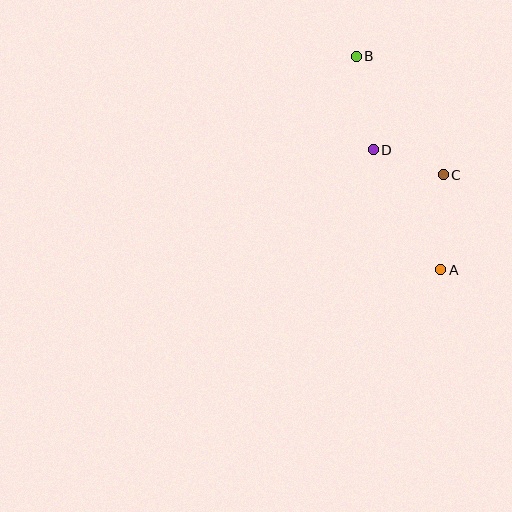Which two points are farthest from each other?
Points A and B are farthest from each other.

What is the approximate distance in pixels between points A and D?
The distance between A and D is approximately 138 pixels.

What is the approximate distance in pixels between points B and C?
The distance between B and C is approximately 147 pixels.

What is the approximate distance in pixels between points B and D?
The distance between B and D is approximately 95 pixels.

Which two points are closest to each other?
Points C and D are closest to each other.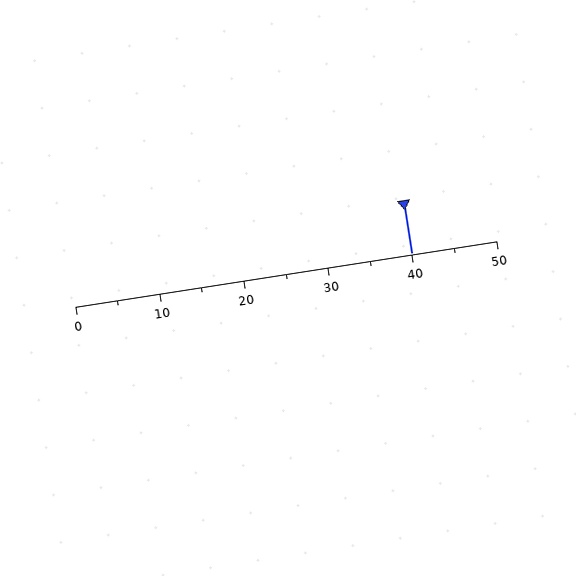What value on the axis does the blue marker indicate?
The marker indicates approximately 40.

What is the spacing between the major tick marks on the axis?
The major ticks are spaced 10 apart.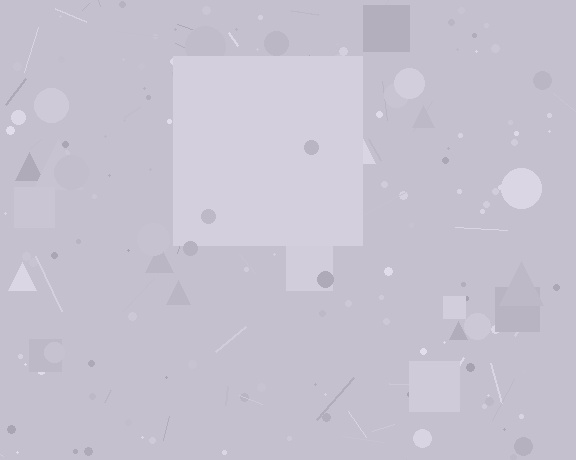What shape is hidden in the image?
A square is hidden in the image.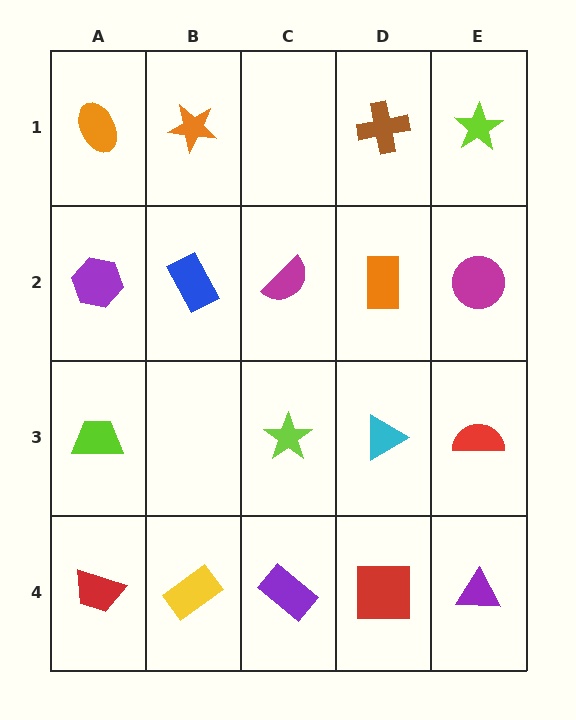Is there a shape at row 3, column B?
No, that cell is empty.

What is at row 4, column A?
A red trapezoid.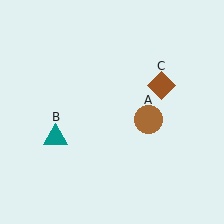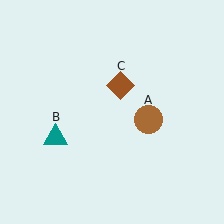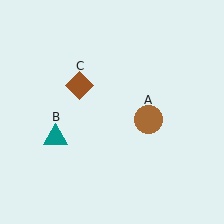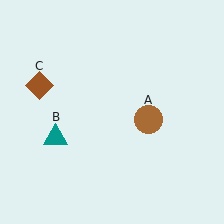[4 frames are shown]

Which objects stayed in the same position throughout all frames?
Brown circle (object A) and teal triangle (object B) remained stationary.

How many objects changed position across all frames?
1 object changed position: brown diamond (object C).